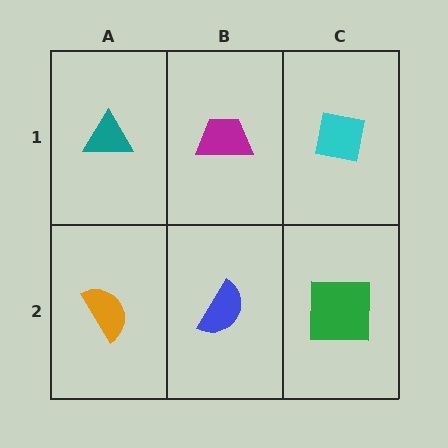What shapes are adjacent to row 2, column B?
A magenta trapezoid (row 1, column B), an orange semicircle (row 2, column A), a green square (row 2, column C).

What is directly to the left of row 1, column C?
A magenta trapezoid.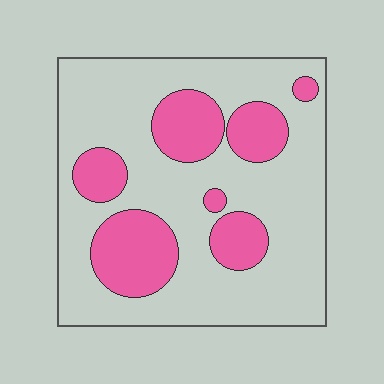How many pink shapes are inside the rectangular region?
7.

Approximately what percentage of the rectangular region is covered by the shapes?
Approximately 25%.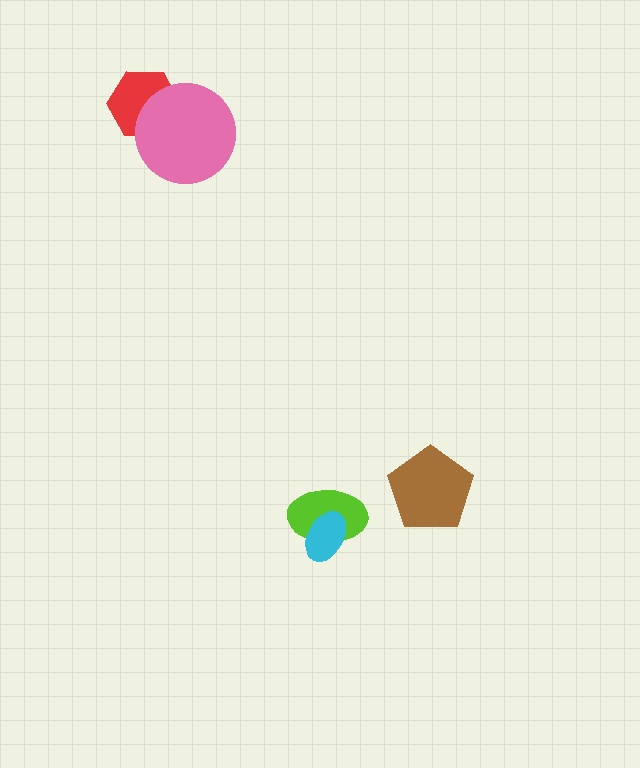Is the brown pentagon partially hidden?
No, no other shape covers it.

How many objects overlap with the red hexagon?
1 object overlaps with the red hexagon.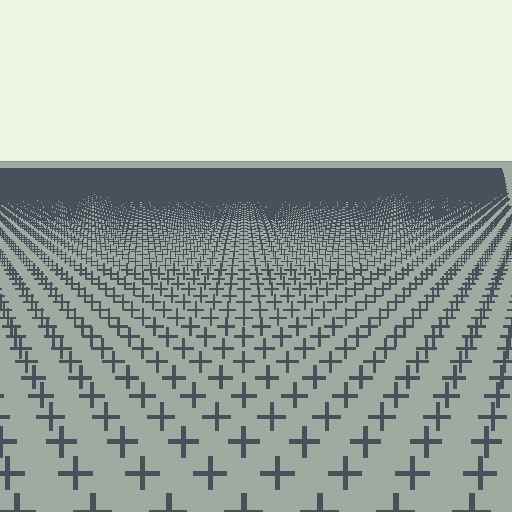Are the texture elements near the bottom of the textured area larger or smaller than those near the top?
Larger. Near the bottom, elements are closer to the viewer and appear at a bigger on-screen size.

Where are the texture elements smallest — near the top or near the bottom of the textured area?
Near the top.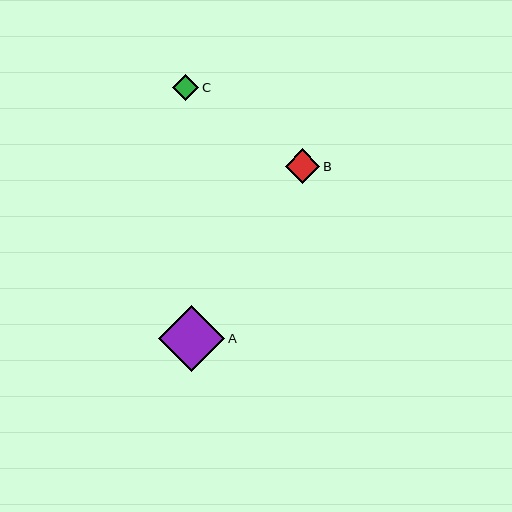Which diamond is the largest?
Diamond A is the largest with a size of approximately 66 pixels.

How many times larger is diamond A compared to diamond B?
Diamond A is approximately 1.9 times the size of diamond B.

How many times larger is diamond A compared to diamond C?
Diamond A is approximately 2.6 times the size of diamond C.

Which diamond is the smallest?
Diamond C is the smallest with a size of approximately 26 pixels.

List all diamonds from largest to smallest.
From largest to smallest: A, B, C.